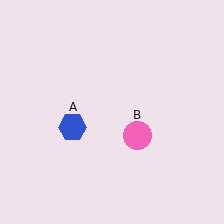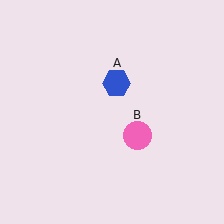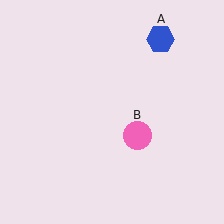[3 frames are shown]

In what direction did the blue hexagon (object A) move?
The blue hexagon (object A) moved up and to the right.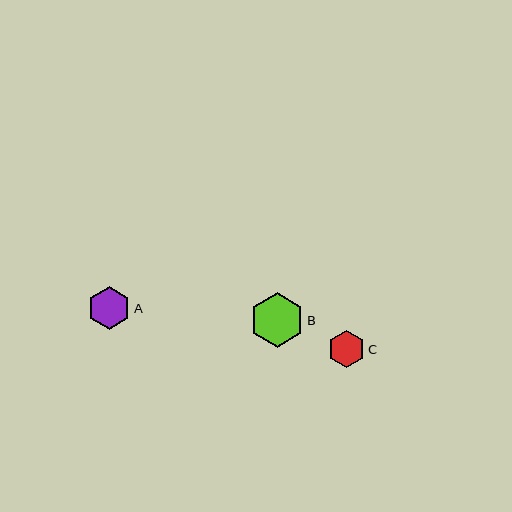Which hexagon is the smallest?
Hexagon C is the smallest with a size of approximately 37 pixels.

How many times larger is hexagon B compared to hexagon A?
Hexagon B is approximately 1.3 times the size of hexagon A.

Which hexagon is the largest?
Hexagon B is the largest with a size of approximately 55 pixels.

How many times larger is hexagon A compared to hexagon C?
Hexagon A is approximately 1.2 times the size of hexagon C.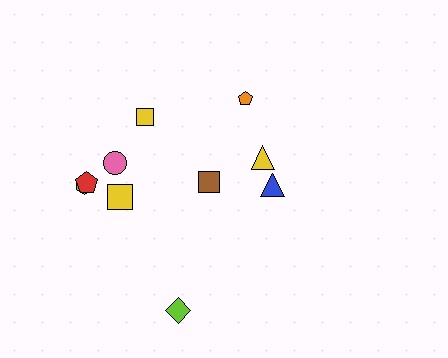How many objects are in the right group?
There are 3 objects.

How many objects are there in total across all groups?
There are 10 objects.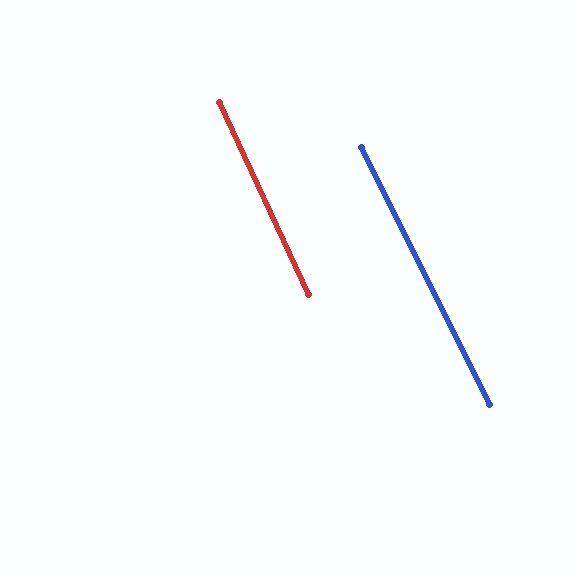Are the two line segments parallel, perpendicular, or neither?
Parallel — their directions differ by only 1.4°.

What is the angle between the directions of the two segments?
Approximately 1 degree.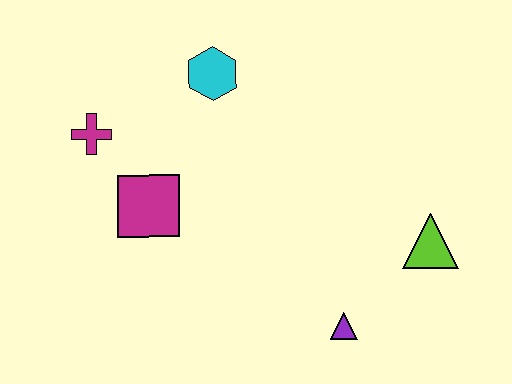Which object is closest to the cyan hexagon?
The magenta cross is closest to the cyan hexagon.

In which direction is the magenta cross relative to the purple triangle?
The magenta cross is to the left of the purple triangle.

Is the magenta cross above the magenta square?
Yes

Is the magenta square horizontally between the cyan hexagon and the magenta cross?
Yes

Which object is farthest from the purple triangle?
The magenta cross is farthest from the purple triangle.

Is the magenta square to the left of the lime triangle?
Yes